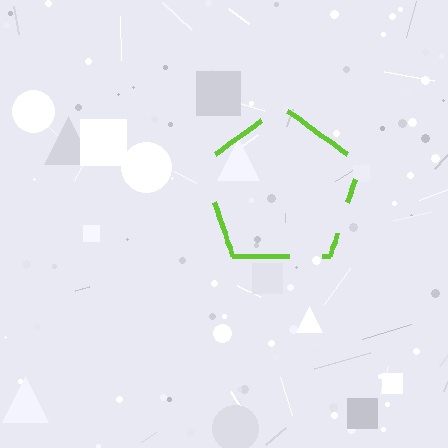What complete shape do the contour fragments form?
The contour fragments form a pentagon.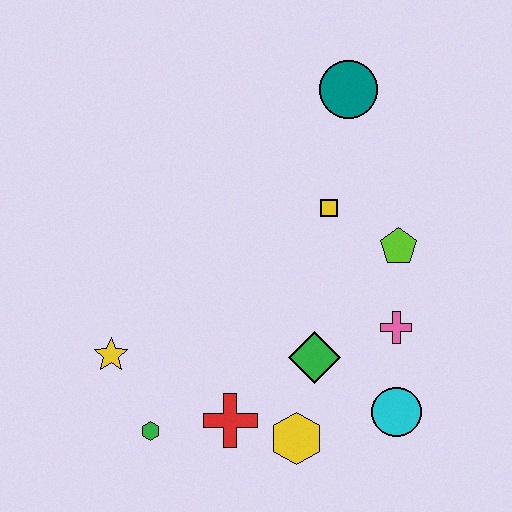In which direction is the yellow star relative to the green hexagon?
The yellow star is above the green hexagon.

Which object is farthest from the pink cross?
The yellow star is farthest from the pink cross.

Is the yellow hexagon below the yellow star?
Yes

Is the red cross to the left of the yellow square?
Yes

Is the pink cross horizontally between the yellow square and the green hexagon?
No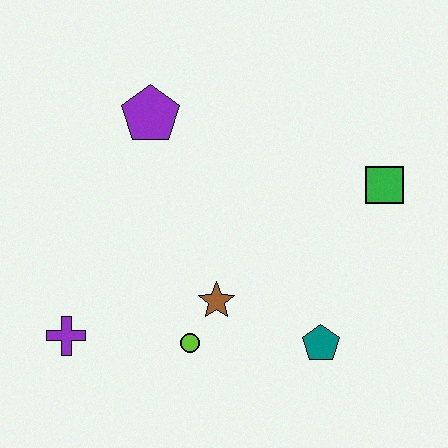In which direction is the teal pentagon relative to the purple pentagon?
The teal pentagon is below the purple pentagon.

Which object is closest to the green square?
The teal pentagon is closest to the green square.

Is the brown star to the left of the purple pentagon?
No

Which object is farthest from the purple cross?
The green square is farthest from the purple cross.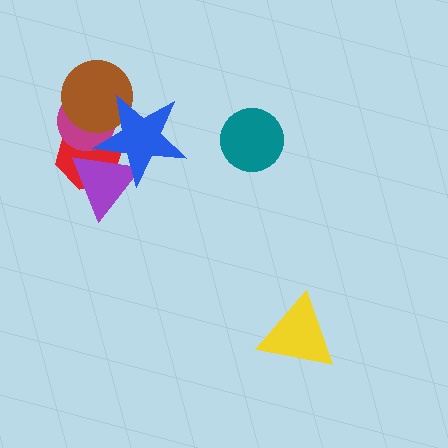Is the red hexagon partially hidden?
Yes, it is partially covered by another shape.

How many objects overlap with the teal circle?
0 objects overlap with the teal circle.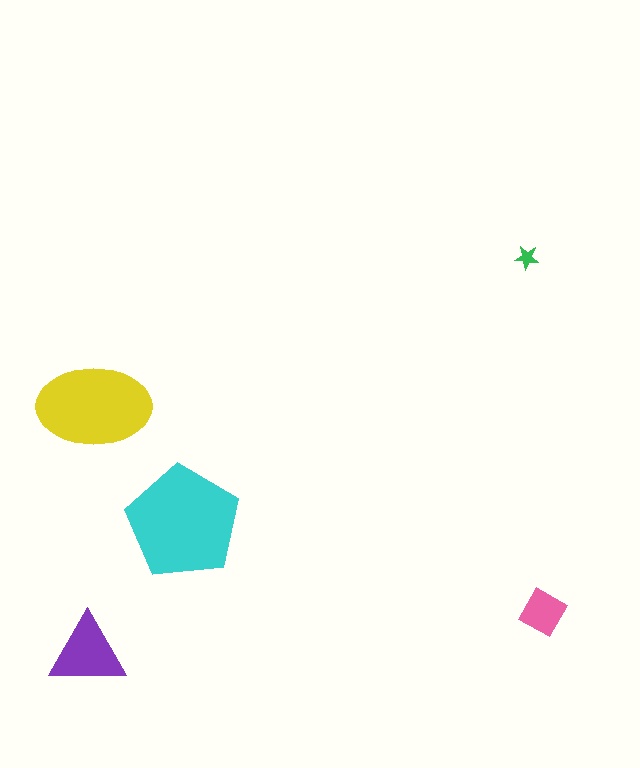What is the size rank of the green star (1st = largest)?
5th.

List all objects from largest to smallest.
The cyan pentagon, the yellow ellipse, the purple triangle, the pink square, the green star.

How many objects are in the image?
There are 5 objects in the image.